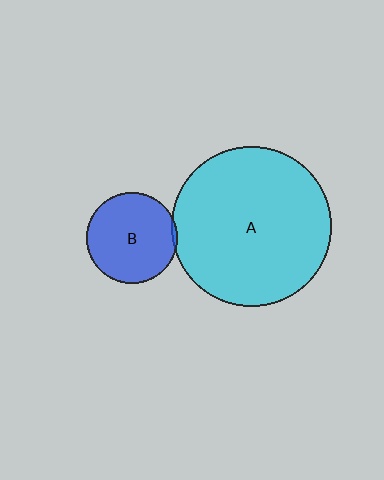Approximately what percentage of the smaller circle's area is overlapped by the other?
Approximately 5%.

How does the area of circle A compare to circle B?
Approximately 3.1 times.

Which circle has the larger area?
Circle A (cyan).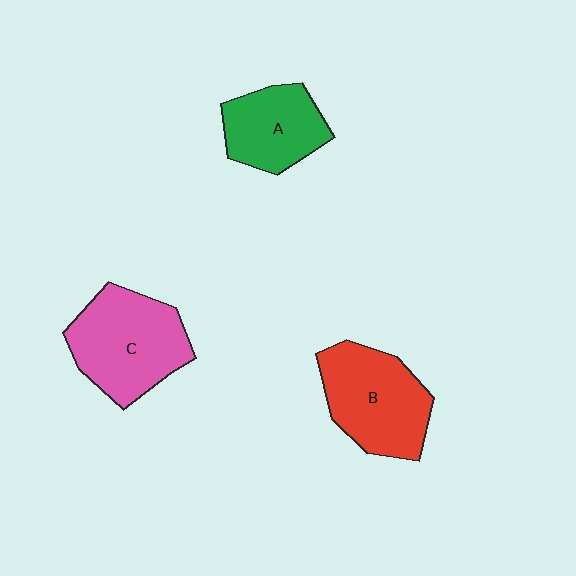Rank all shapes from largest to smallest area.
From largest to smallest: C (pink), B (red), A (green).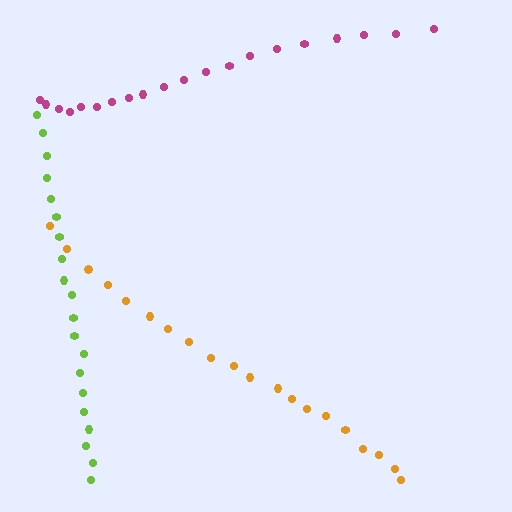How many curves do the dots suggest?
There are 3 distinct paths.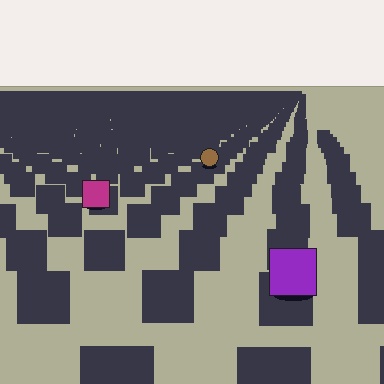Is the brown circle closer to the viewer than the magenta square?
No. The magenta square is closer — you can tell from the texture gradient: the ground texture is coarser near it.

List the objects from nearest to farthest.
From nearest to farthest: the purple square, the magenta square, the brown circle.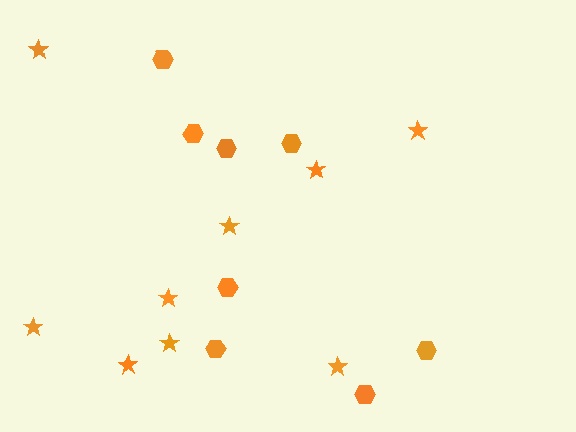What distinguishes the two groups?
There are 2 groups: one group of hexagons (8) and one group of stars (9).